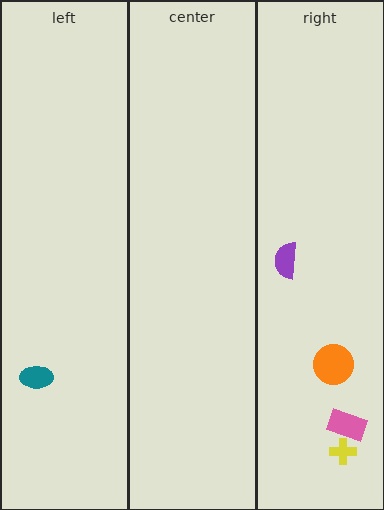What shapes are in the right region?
The pink rectangle, the yellow cross, the purple semicircle, the orange circle.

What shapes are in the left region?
The teal ellipse.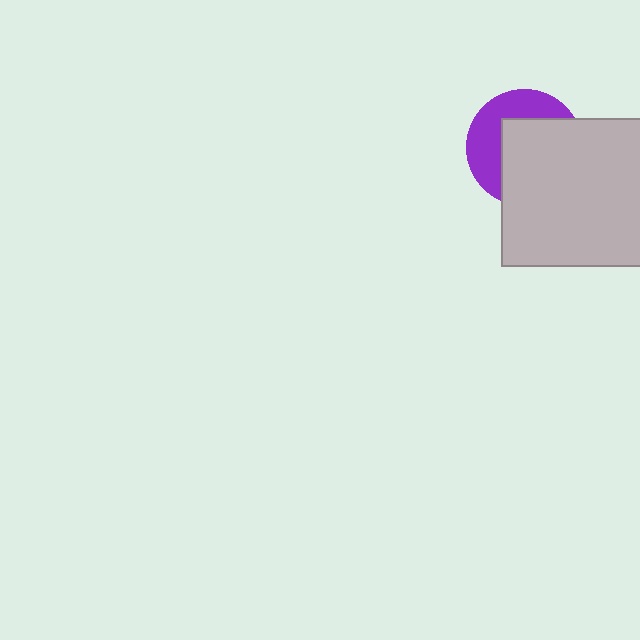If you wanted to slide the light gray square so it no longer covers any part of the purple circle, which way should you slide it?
Slide it toward the lower-right — that is the most direct way to separate the two shapes.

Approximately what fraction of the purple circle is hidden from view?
Roughly 59% of the purple circle is hidden behind the light gray square.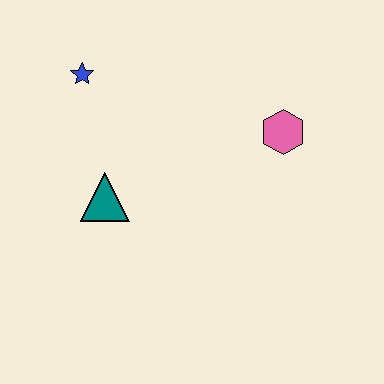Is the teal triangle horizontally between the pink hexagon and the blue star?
Yes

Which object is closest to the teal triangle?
The blue star is closest to the teal triangle.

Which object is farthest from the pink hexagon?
The blue star is farthest from the pink hexagon.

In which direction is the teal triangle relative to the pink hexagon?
The teal triangle is to the left of the pink hexagon.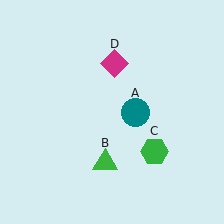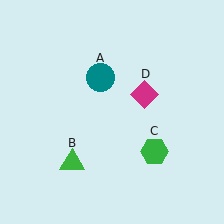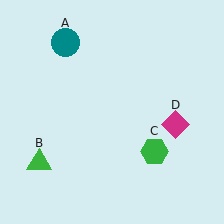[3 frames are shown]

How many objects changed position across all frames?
3 objects changed position: teal circle (object A), green triangle (object B), magenta diamond (object D).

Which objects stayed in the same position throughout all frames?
Green hexagon (object C) remained stationary.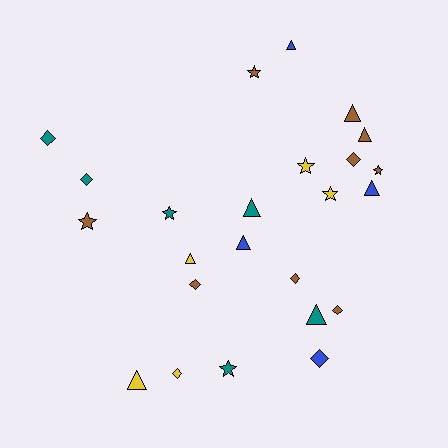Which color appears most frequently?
Brown, with 9 objects.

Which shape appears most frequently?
Triangle, with 9 objects.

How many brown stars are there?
There are 3 brown stars.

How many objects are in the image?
There are 24 objects.